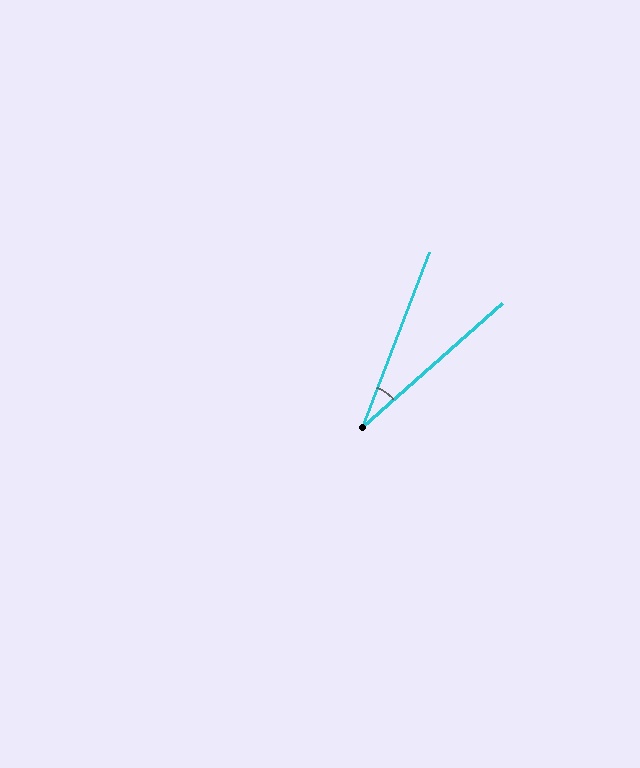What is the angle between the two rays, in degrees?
Approximately 27 degrees.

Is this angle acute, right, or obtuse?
It is acute.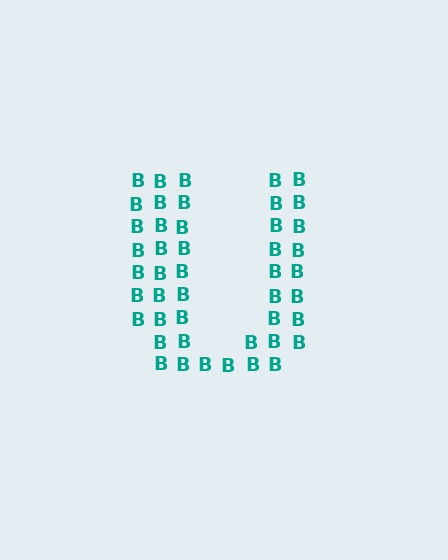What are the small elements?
The small elements are letter B's.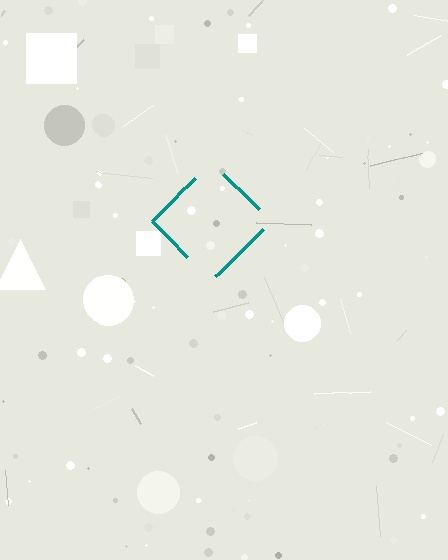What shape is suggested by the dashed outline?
The dashed outline suggests a diamond.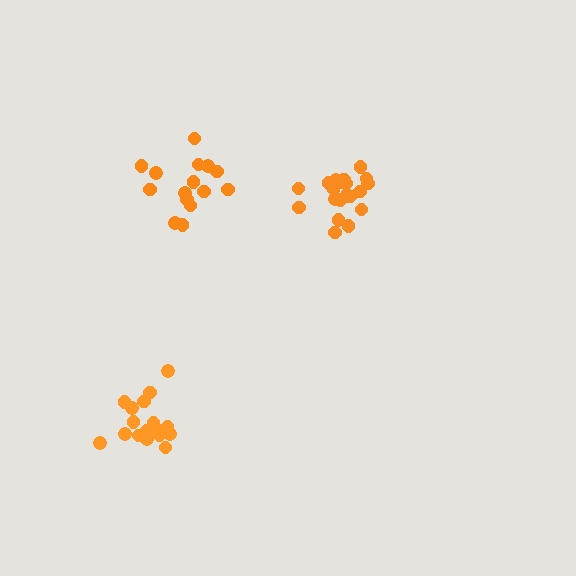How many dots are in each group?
Group 1: 18 dots, Group 2: 20 dots, Group 3: 15 dots (53 total).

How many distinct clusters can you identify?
There are 3 distinct clusters.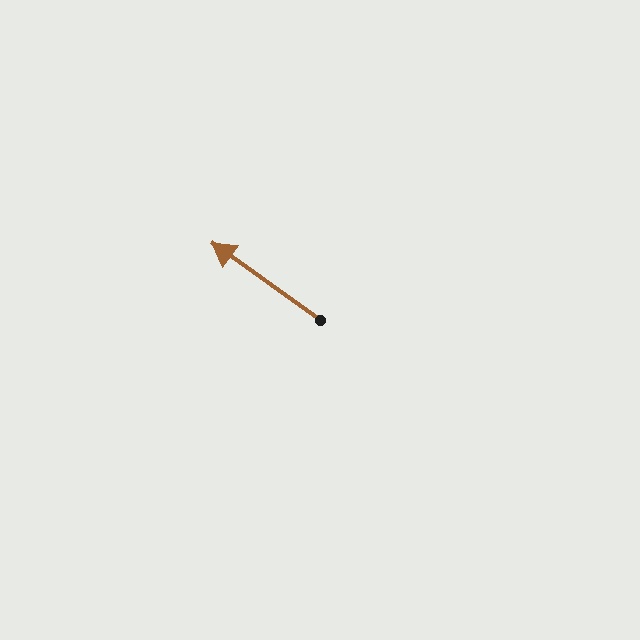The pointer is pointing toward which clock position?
Roughly 10 o'clock.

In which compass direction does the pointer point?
Northwest.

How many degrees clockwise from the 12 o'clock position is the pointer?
Approximately 305 degrees.